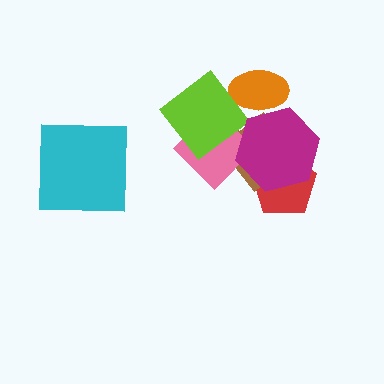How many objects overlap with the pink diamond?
3 objects overlap with the pink diamond.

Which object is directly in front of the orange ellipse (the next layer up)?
The brown cross is directly in front of the orange ellipse.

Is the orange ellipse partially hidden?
Yes, it is partially covered by another shape.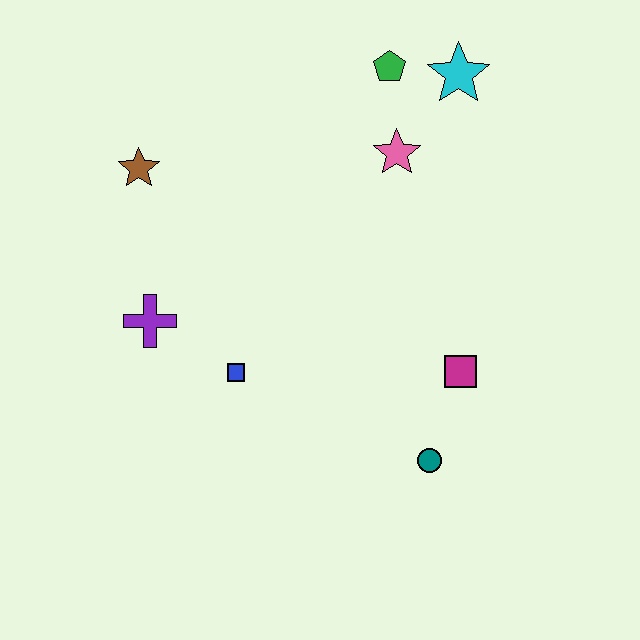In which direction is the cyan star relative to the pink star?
The cyan star is above the pink star.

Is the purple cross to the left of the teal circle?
Yes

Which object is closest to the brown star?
The purple cross is closest to the brown star.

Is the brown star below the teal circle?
No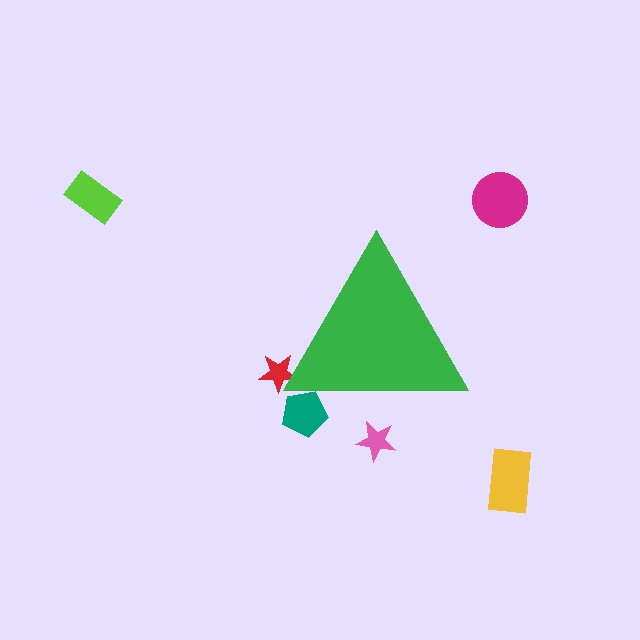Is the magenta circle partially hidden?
No, the magenta circle is fully visible.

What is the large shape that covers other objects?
A green triangle.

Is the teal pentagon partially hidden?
Yes, the teal pentagon is partially hidden behind the green triangle.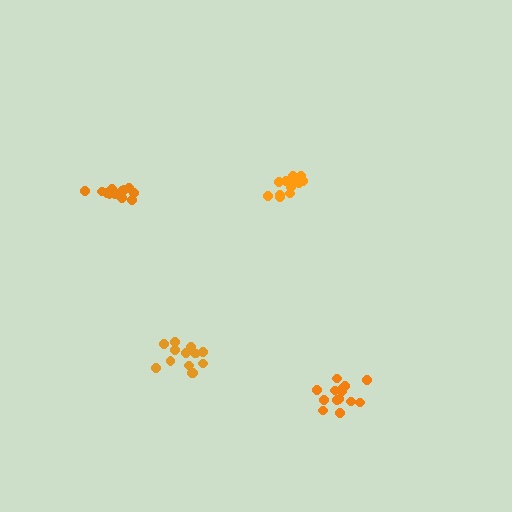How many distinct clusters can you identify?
There are 4 distinct clusters.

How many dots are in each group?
Group 1: 14 dots, Group 2: 12 dots, Group 3: 13 dots, Group 4: 14 dots (53 total).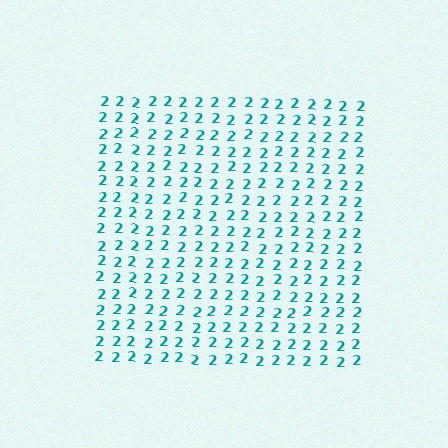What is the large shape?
The large shape is a square.